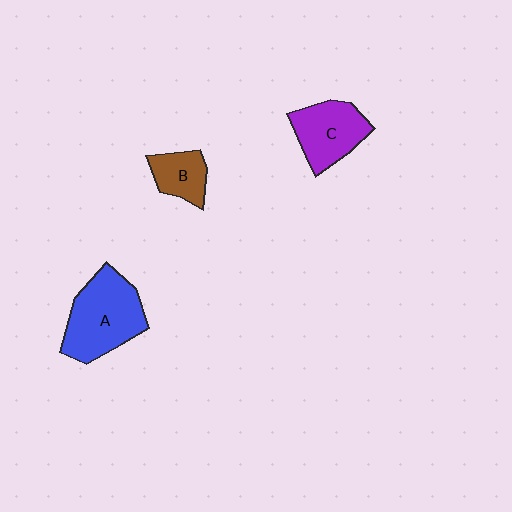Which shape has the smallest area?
Shape B (brown).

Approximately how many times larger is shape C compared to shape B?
Approximately 1.6 times.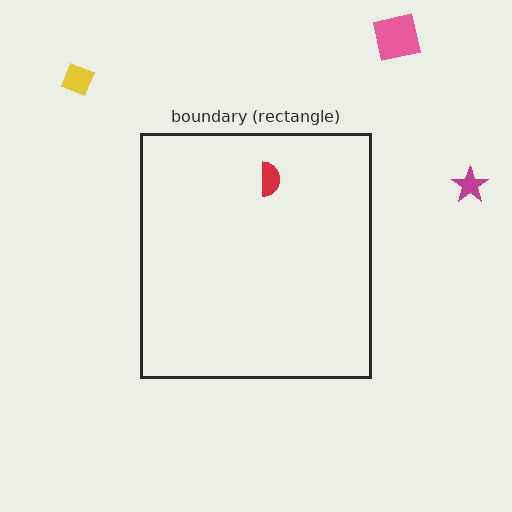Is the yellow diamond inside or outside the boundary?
Outside.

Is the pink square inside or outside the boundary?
Outside.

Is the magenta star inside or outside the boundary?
Outside.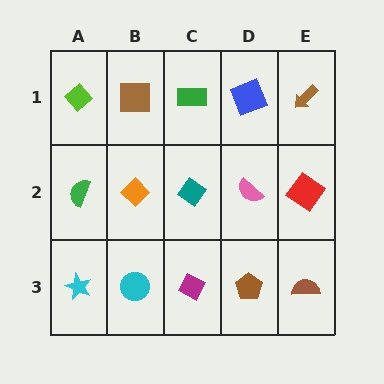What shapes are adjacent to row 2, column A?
A lime diamond (row 1, column A), a cyan star (row 3, column A), an orange diamond (row 2, column B).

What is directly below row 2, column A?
A cyan star.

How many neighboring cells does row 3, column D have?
3.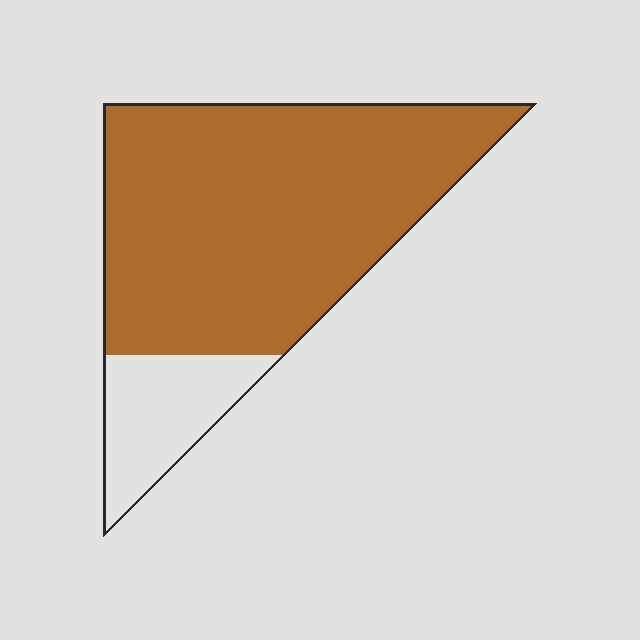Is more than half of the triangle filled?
Yes.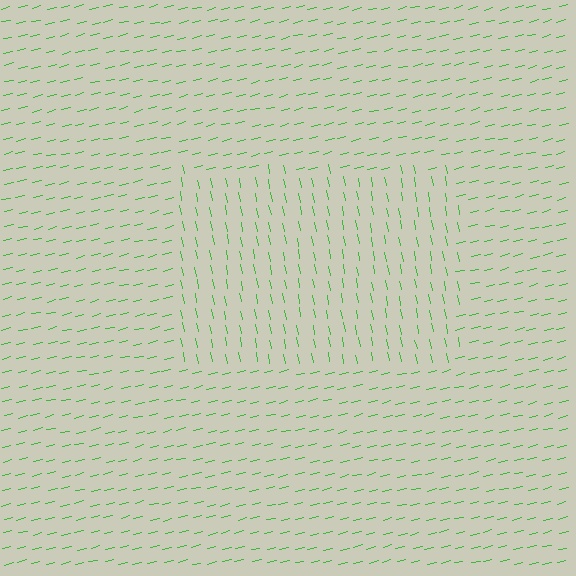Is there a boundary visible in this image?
Yes, there is a texture boundary formed by a change in line orientation.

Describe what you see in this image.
The image is filled with small green line segments. A rectangle region in the image has lines oriented differently from the surrounding lines, creating a visible texture boundary.